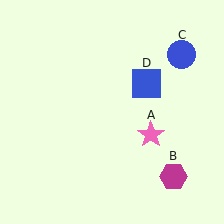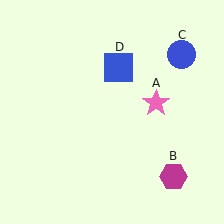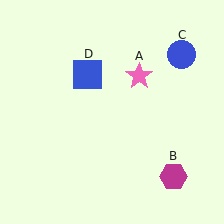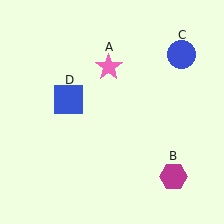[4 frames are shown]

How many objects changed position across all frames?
2 objects changed position: pink star (object A), blue square (object D).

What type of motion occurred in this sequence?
The pink star (object A), blue square (object D) rotated counterclockwise around the center of the scene.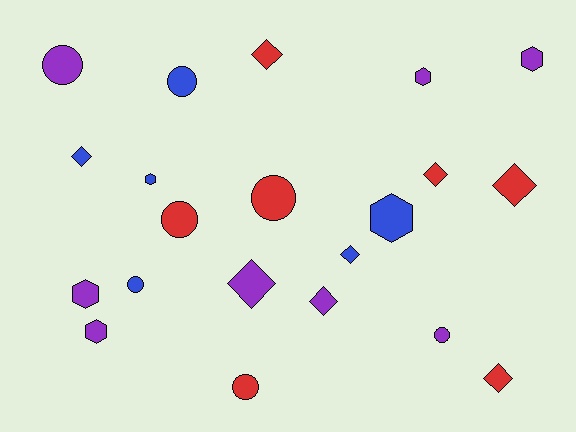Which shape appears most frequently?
Diamond, with 8 objects.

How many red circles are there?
There are 3 red circles.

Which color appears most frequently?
Purple, with 8 objects.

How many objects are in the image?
There are 21 objects.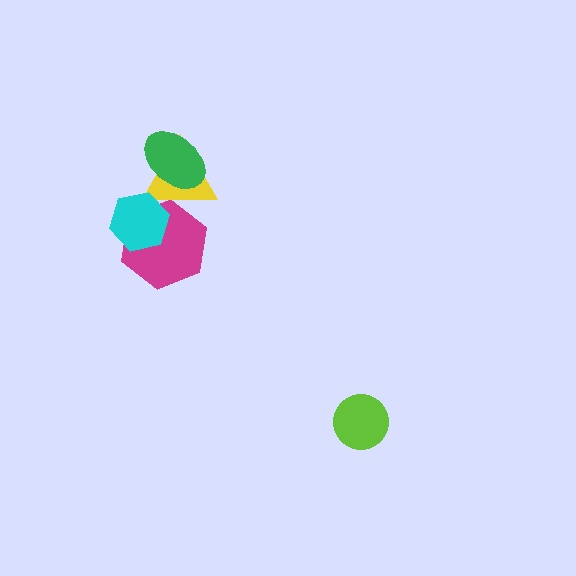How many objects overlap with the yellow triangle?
3 objects overlap with the yellow triangle.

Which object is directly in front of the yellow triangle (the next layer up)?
The cyan hexagon is directly in front of the yellow triangle.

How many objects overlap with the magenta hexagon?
2 objects overlap with the magenta hexagon.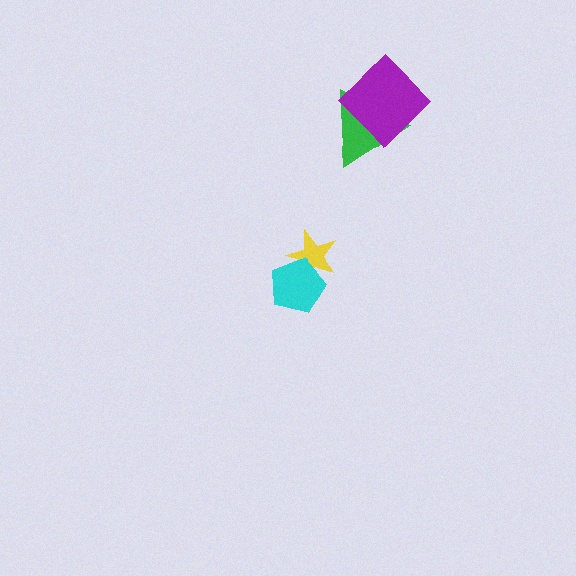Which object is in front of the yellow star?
The cyan pentagon is in front of the yellow star.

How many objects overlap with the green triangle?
1 object overlaps with the green triangle.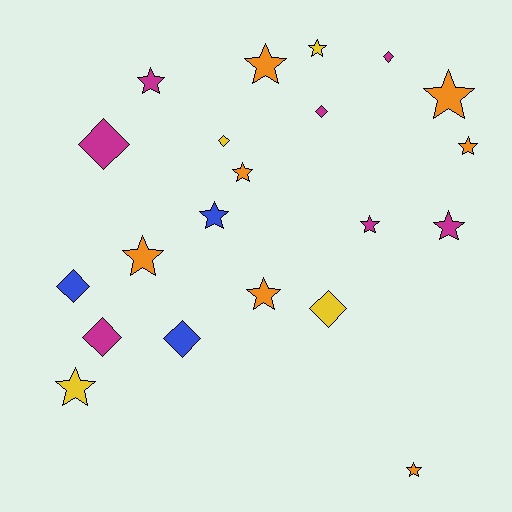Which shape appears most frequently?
Star, with 13 objects.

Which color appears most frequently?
Orange, with 7 objects.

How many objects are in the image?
There are 21 objects.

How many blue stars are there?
There is 1 blue star.